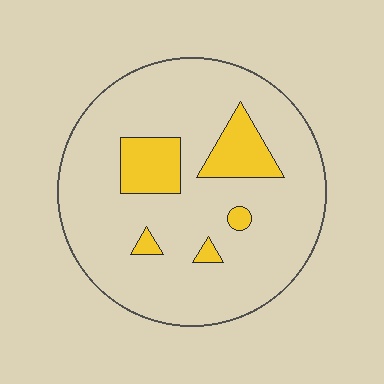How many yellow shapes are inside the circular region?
5.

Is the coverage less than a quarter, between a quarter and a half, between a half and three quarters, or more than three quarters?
Less than a quarter.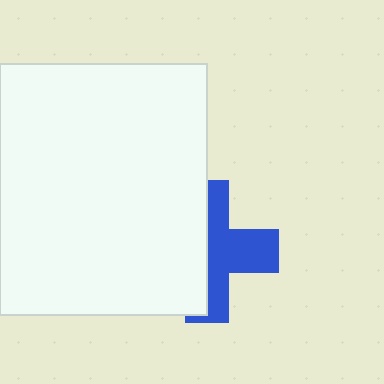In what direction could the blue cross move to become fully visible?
The blue cross could move right. That would shift it out from behind the white rectangle entirely.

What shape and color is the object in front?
The object in front is a white rectangle.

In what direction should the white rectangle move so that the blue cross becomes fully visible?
The white rectangle should move left. That is the shortest direction to clear the overlap and leave the blue cross fully visible.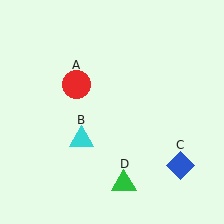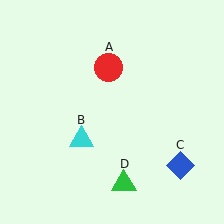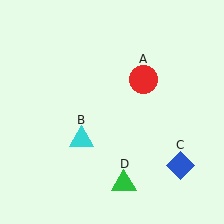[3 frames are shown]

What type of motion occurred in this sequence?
The red circle (object A) rotated clockwise around the center of the scene.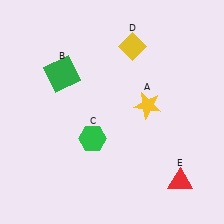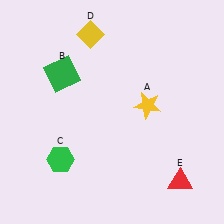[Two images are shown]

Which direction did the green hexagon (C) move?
The green hexagon (C) moved left.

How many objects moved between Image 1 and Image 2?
2 objects moved between the two images.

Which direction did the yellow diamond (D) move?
The yellow diamond (D) moved left.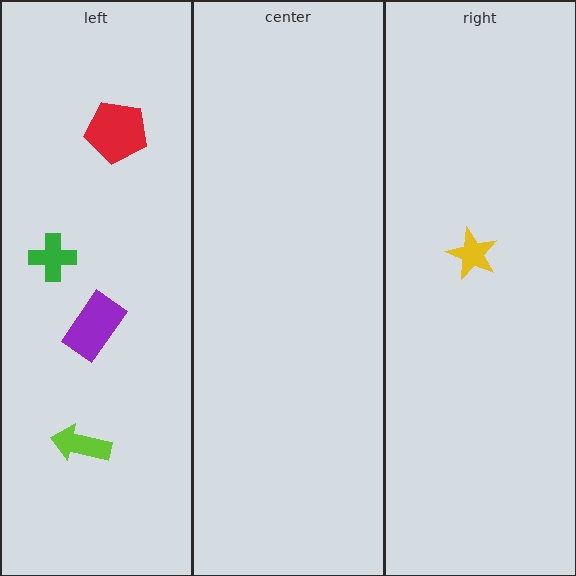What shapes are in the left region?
The lime arrow, the purple rectangle, the green cross, the red pentagon.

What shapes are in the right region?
The yellow star.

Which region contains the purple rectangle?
The left region.